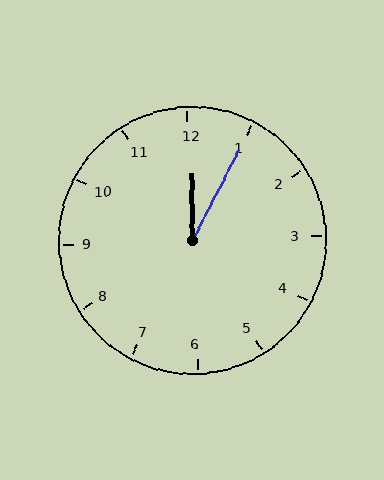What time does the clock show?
12:05.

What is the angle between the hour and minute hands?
Approximately 28 degrees.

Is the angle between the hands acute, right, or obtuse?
It is acute.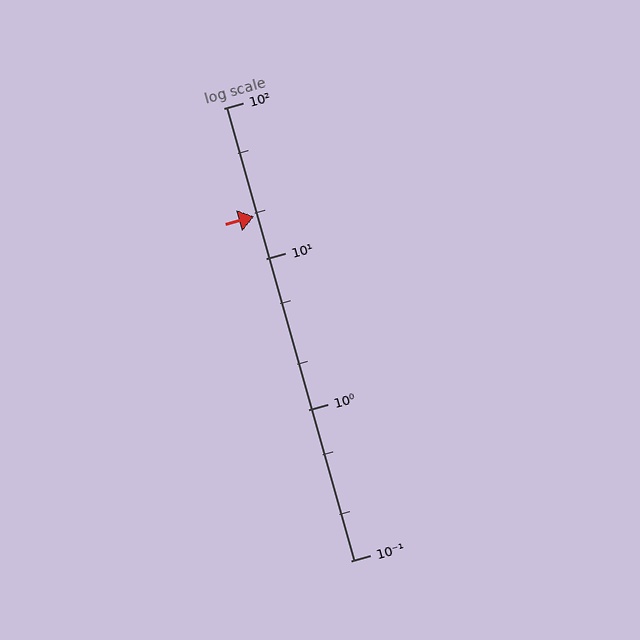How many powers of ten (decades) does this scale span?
The scale spans 3 decades, from 0.1 to 100.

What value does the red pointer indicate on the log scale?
The pointer indicates approximately 19.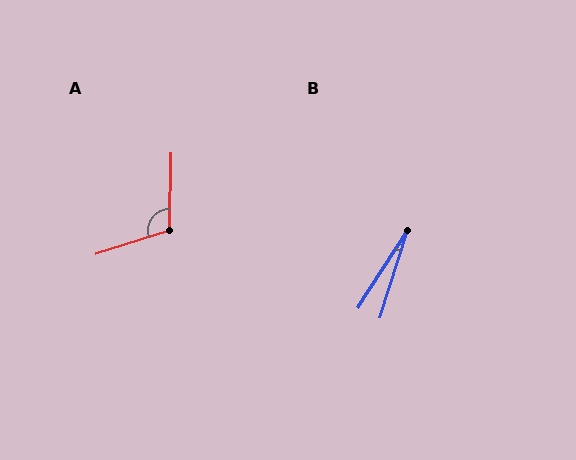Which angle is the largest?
A, at approximately 108 degrees.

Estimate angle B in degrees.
Approximately 15 degrees.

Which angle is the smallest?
B, at approximately 15 degrees.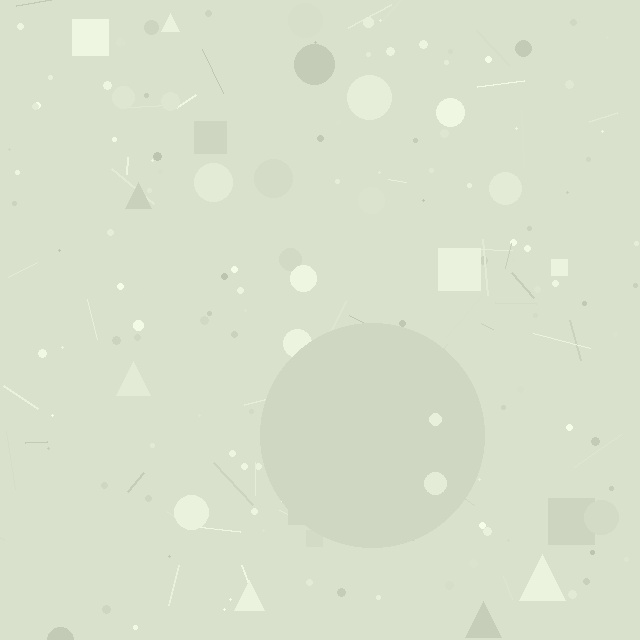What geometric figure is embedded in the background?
A circle is embedded in the background.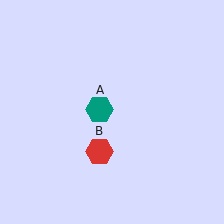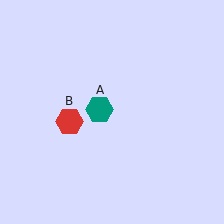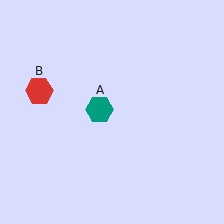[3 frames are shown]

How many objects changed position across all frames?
1 object changed position: red hexagon (object B).